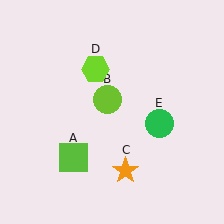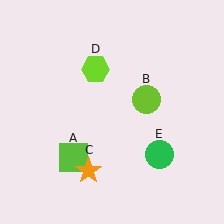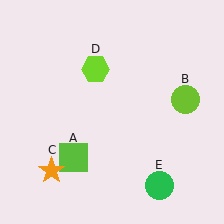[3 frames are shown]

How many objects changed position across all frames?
3 objects changed position: lime circle (object B), orange star (object C), green circle (object E).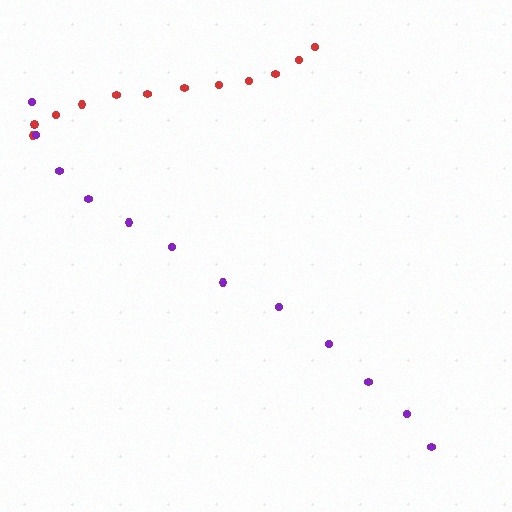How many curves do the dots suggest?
There are 2 distinct paths.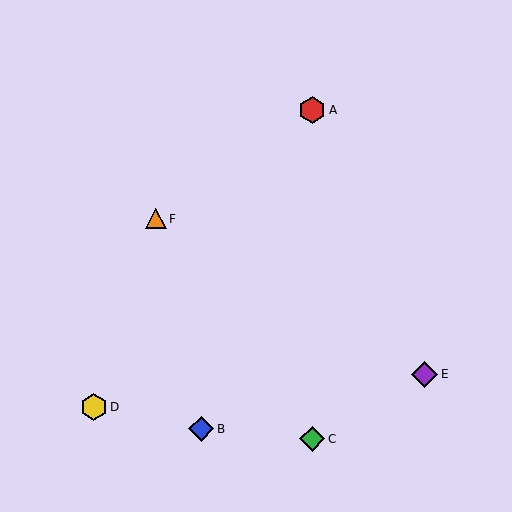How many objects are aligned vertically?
2 objects (A, C) are aligned vertically.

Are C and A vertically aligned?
Yes, both are at x≈312.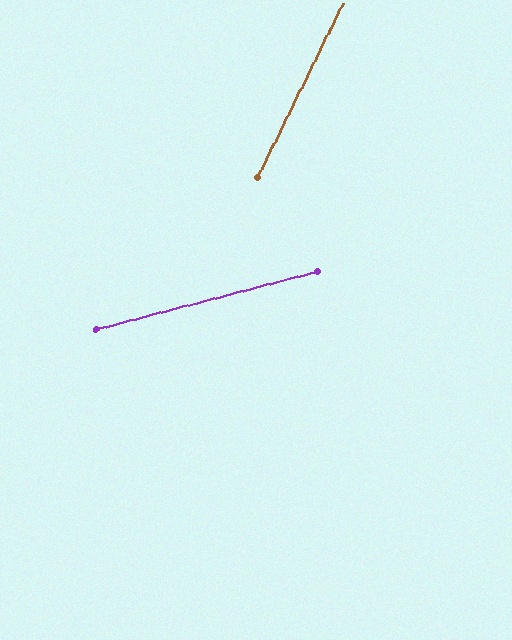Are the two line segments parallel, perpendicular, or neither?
Neither parallel nor perpendicular — they differ by about 49°.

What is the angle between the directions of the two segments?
Approximately 49 degrees.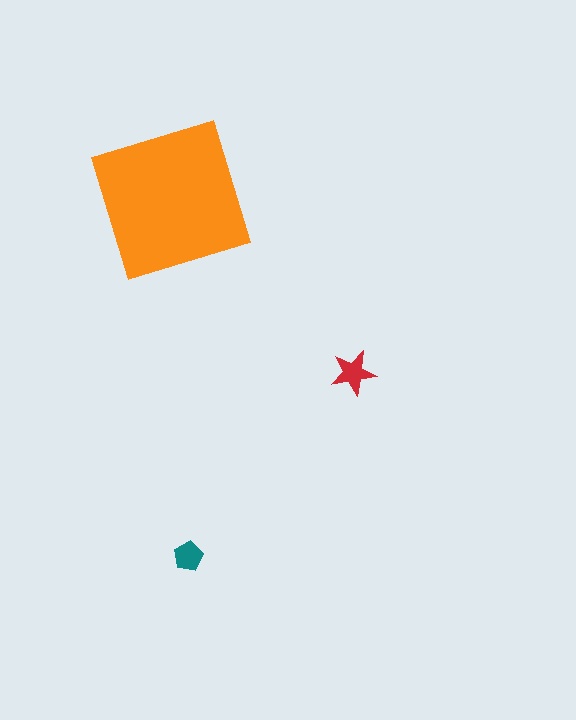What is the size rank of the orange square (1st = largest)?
1st.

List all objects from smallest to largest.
The teal pentagon, the red star, the orange square.